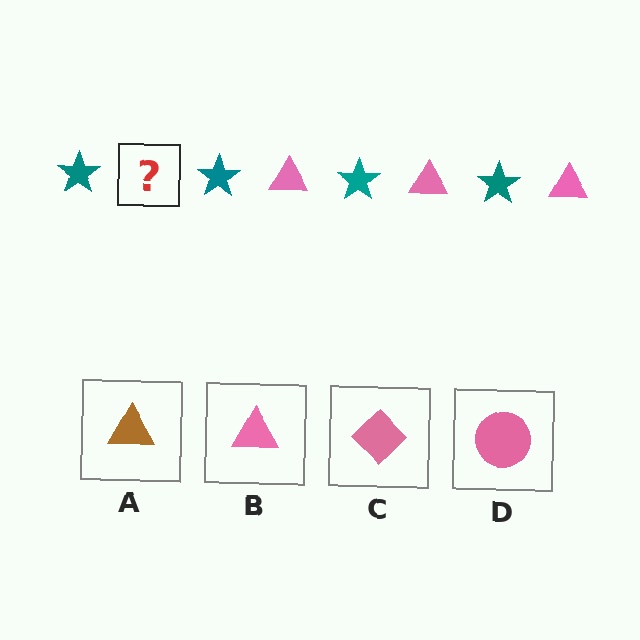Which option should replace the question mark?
Option B.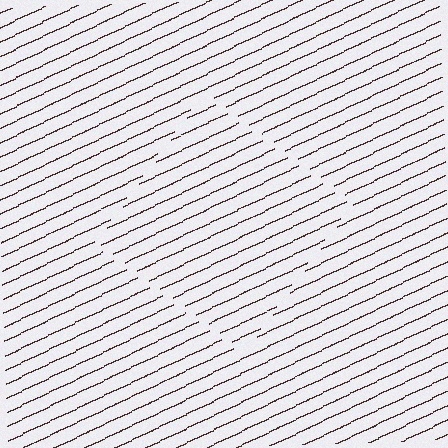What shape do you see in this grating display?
An illusory square. The interior of the shape contains the same grating, shifted by half a period — the contour is defined by the phase discontinuity where line-ends from the inner and outer gratings abut.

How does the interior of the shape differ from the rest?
The interior of the shape contains the same grating, shifted by half a period — the contour is defined by the phase discontinuity where line-ends from the inner and outer gratings abut.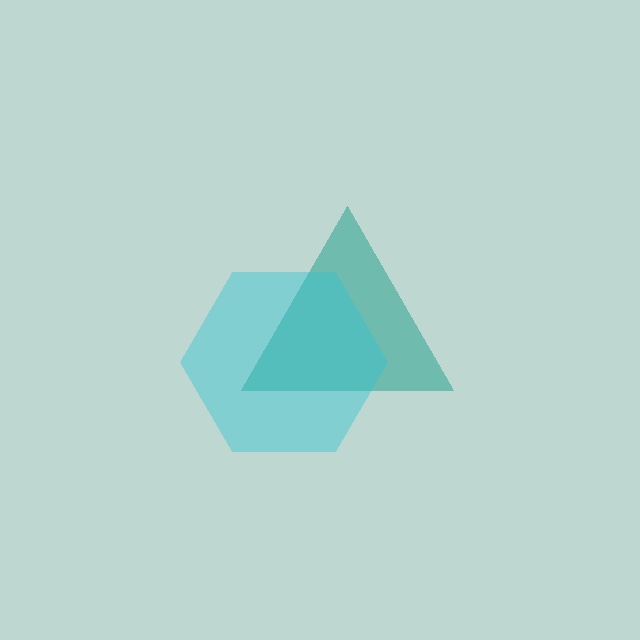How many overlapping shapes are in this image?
There are 2 overlapping shapes in the image.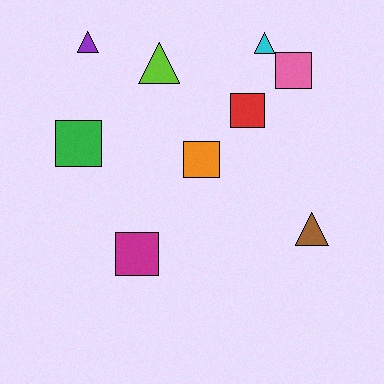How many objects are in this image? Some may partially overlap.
There are 9 objects.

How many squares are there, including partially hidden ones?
There are 5 squares.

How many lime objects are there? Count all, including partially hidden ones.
There is 1 lime object.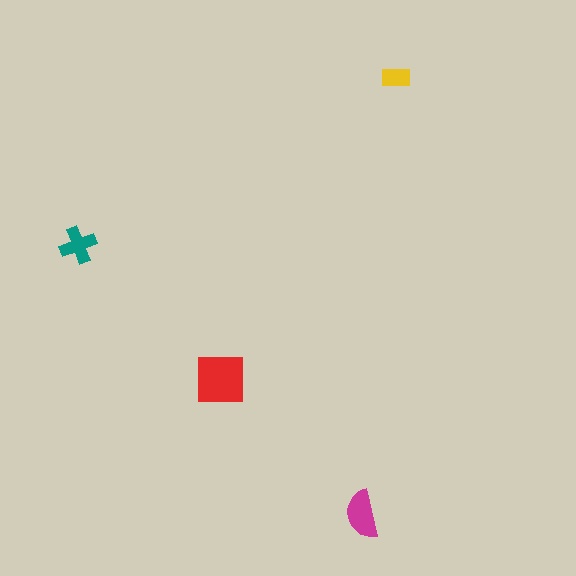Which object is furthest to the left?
The teal cross is leftmost.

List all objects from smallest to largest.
The yellow rectangle, the teal cross, the magenta semicircle, the red square.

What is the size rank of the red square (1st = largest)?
1st.